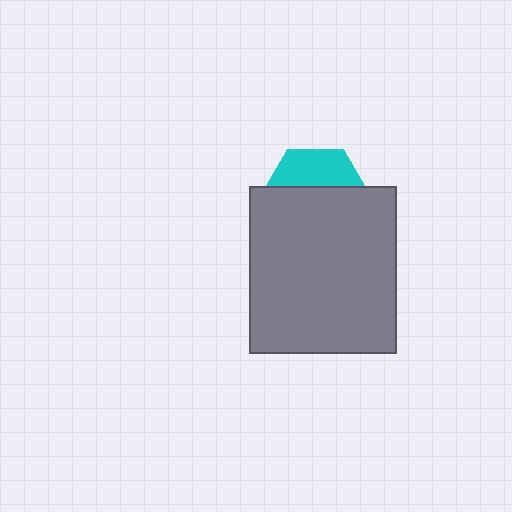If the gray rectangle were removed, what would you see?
You would see the complete cyan hexagon.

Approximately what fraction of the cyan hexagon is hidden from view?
Roughly 66% of the cyan hexagon is hidden behind the gray rectangle.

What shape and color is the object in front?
The object in front is a gray rectangle.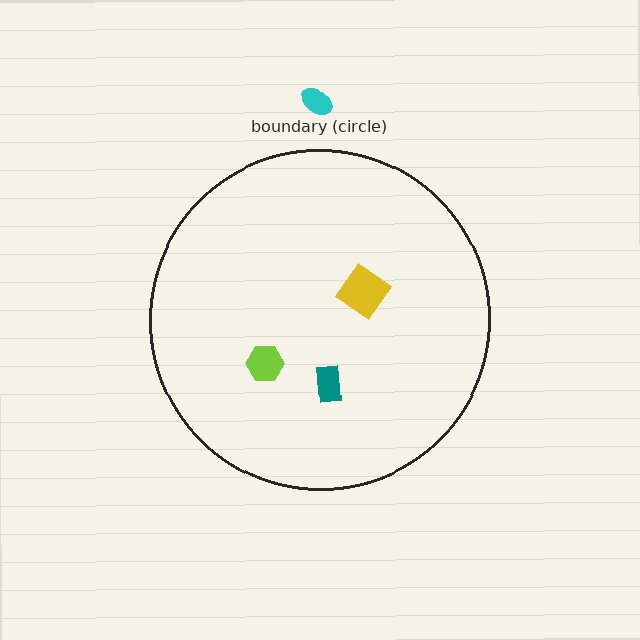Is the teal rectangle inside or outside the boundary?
Inside.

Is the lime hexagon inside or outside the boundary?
Inside.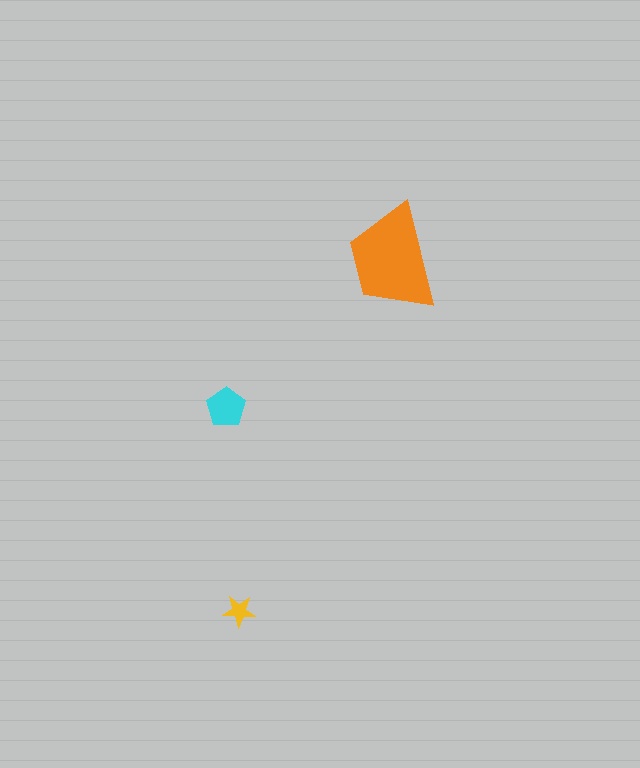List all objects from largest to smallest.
The orange trapezoid, the cyan pentagon, the yellow star.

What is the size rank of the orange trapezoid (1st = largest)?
1st.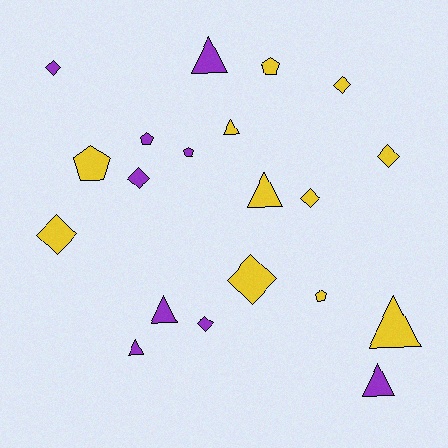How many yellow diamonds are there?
There are 5 yellow diamonds.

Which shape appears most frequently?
Diamond, with 8 objects.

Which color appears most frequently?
Yellow, with 11 objects.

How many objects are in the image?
There are 20 objects.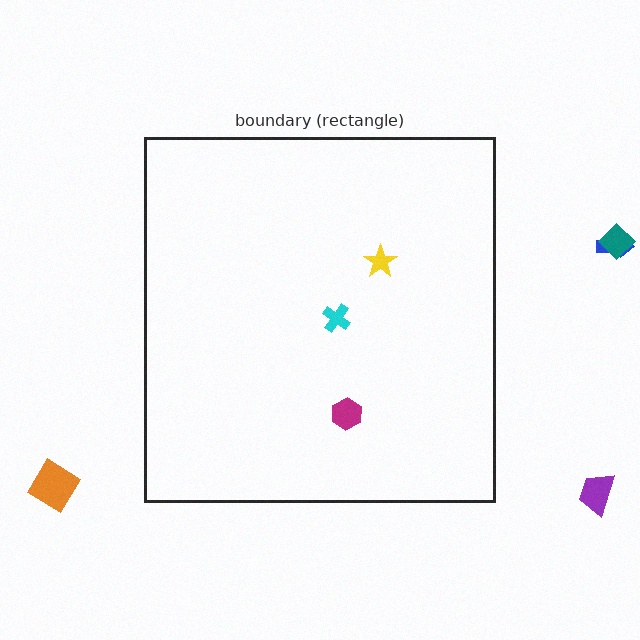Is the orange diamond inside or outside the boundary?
Outside.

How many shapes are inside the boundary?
3 inside, 4 outside.